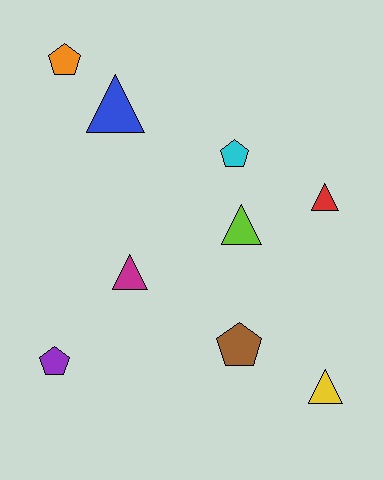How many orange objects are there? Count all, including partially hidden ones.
There is 1 orange object.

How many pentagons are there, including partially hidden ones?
There are 4 pentagons.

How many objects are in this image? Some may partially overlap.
There are 9 objects.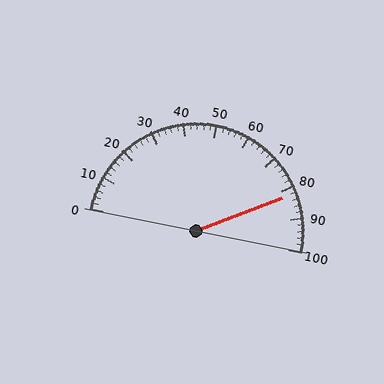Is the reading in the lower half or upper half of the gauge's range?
The reading is in the upper half of the range (0 to 100).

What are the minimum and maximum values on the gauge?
The gauge ranges from 0 to 100.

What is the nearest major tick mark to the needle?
The nearest major tick mark is 80.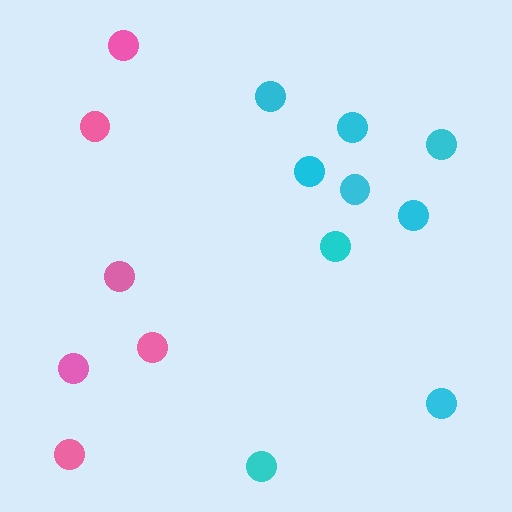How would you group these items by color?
There are 2 groups: one group of pink circles (6) and one group of cyan circles (9).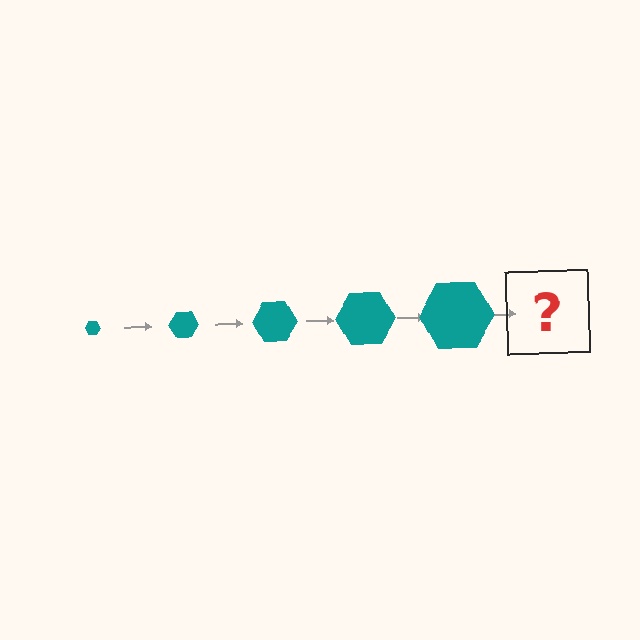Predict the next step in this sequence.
The next step is a teal hexagon, larger than the previous one.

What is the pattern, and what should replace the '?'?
The pattern is that the hexagon gets progressively larger each step. The '?' should be a teal hexagon, larger than the previous one.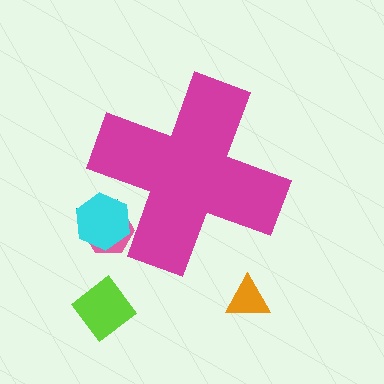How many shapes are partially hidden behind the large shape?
3 shapes are partially hidden.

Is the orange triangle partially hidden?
No, the orange triangle is fully visible.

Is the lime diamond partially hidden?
No, the lime diamond is fully visible.